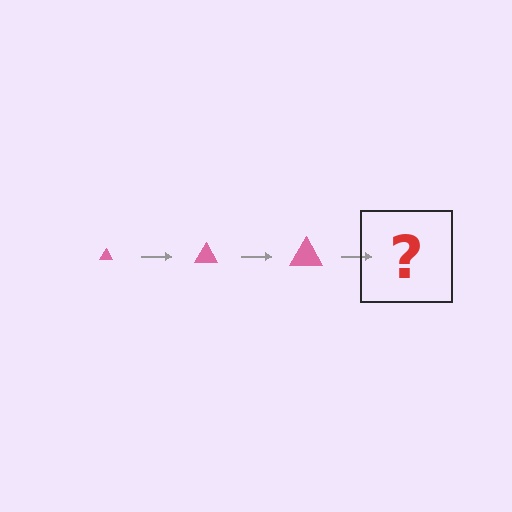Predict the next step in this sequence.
The next step is a pink triangle, larger than the previous one.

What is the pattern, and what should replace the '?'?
The pattern is that the triangle gets progressively larger each step. The '?' should be a pink triangle, larger than the previous one.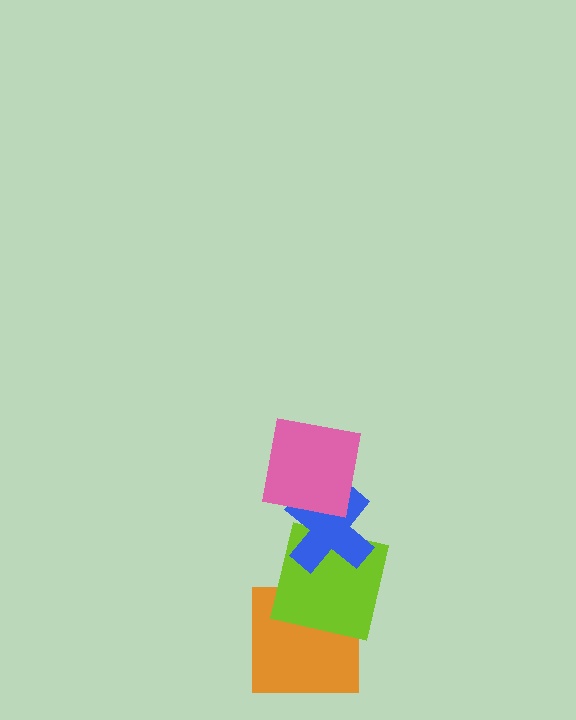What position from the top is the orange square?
The orange square is 4th from the top.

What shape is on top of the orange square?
The lime square is on top of the orange square.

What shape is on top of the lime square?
The blue cross is on top of the lime square.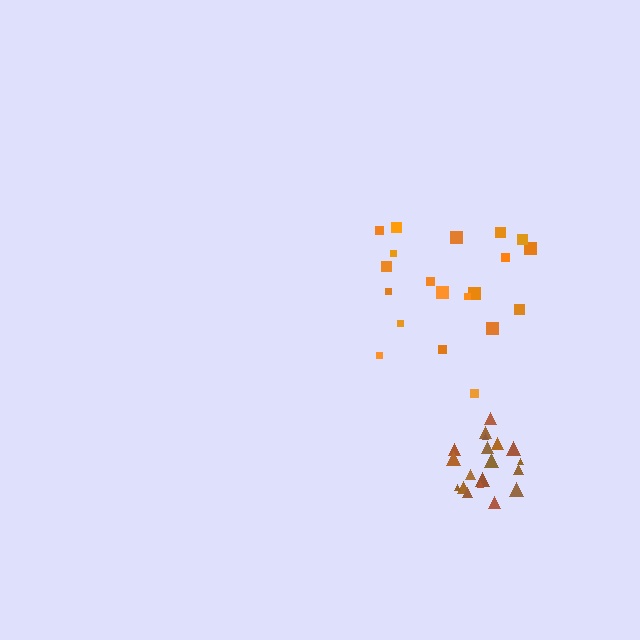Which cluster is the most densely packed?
Brown.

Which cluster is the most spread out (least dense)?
Orange.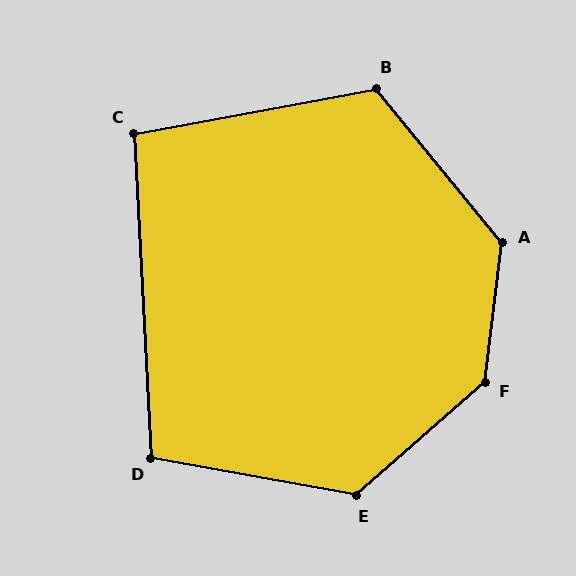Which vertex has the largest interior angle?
F, at approximately 138 degrees.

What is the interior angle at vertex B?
Approximately 118 degrees (obtuse).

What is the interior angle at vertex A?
Approximately 134 degrees (obtuse).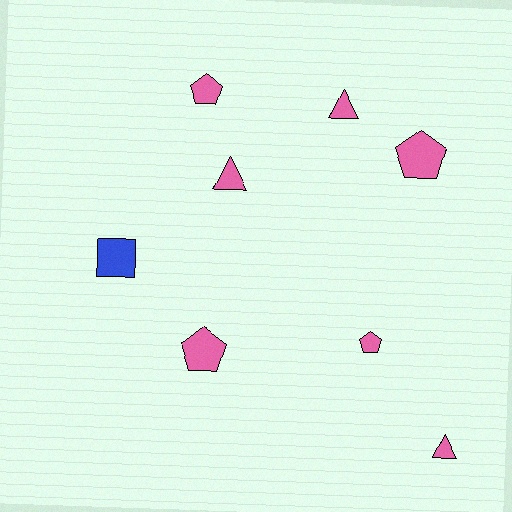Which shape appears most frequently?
Pentagon, with 4 objects.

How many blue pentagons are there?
There are no blue pentagons.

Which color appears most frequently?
Pink, with 7 objects.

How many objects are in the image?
There are 8 objects.